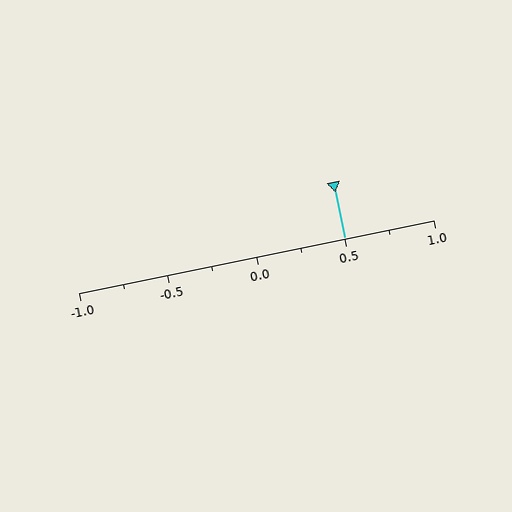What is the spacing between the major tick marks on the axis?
The major ticks are spaced 0.5 apart.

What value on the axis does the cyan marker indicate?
The marker indicates approximately 0.5.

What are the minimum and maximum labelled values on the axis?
The axis runs from -1.0 to 1.0.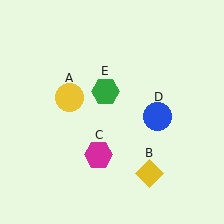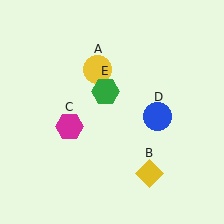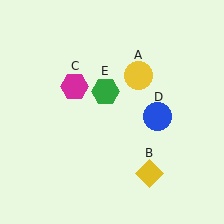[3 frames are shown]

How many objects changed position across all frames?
2 objects changed position: yellow circle (object A), magenta hexagon (object C).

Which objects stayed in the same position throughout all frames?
Yellow diamond (object B) and blue circle (object D) and green hexagon (object E) remained stationary.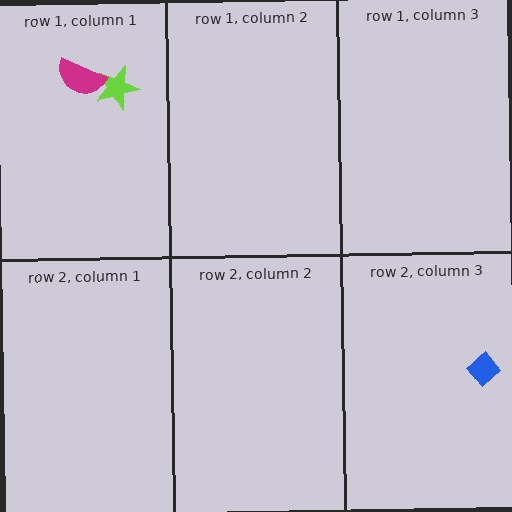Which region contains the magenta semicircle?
The row 1, column 1 region.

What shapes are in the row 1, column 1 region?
The lime star, the magenta semicircle.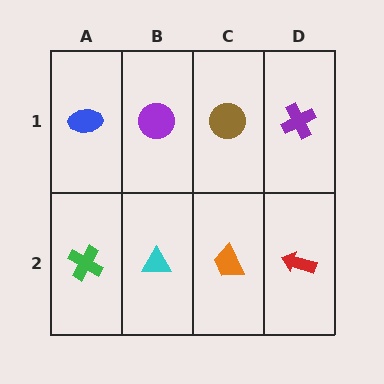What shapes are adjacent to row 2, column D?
A purple cross (row 1, column D), an orange trapezoid (row 2, column C).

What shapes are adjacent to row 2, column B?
A purple circle (row 1, column B), a green cross (row 2, column A), an orange trapezoid (row 2, column C).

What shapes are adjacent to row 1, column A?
A green cross (row 2, column A), a purple circle (row 1, column B).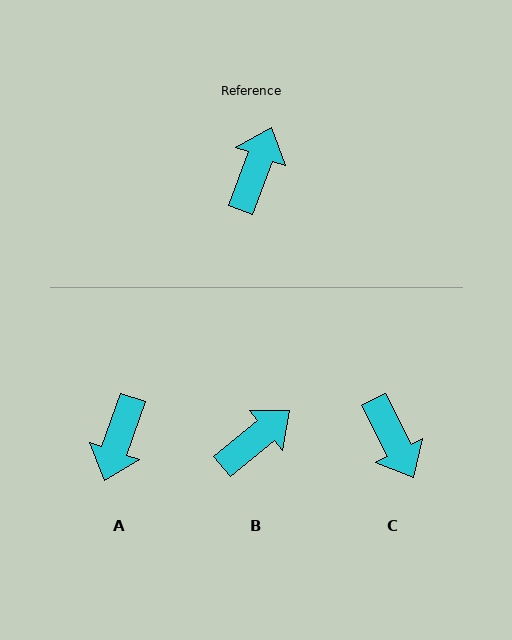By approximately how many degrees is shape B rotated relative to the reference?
Approximately 30 degrees clockwise.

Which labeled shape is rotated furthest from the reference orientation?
A, about 178 degrees away.